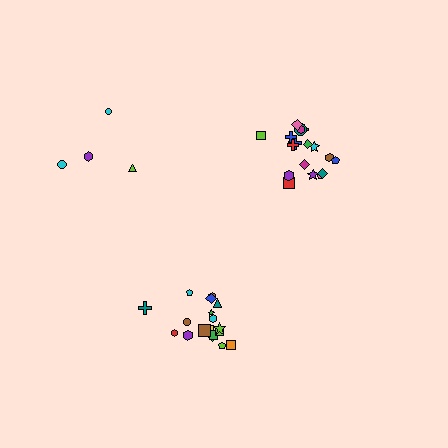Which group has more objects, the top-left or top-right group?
The top-right group.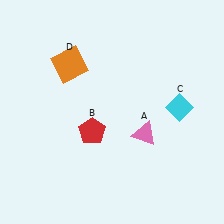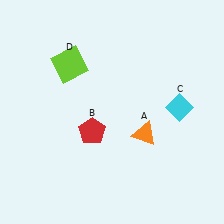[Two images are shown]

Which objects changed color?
A changed from pink to orange. D changed from orange to lime.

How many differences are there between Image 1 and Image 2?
There are 2 differences between the two images.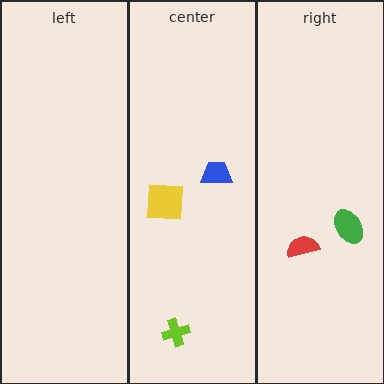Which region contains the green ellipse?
The right region.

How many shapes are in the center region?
3.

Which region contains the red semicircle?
The right region.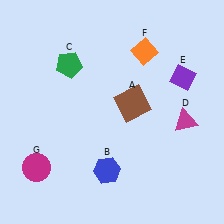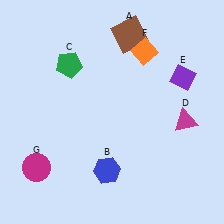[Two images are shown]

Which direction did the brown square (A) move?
The brown square (A) moved up.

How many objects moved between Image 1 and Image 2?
1 object moved between the two images.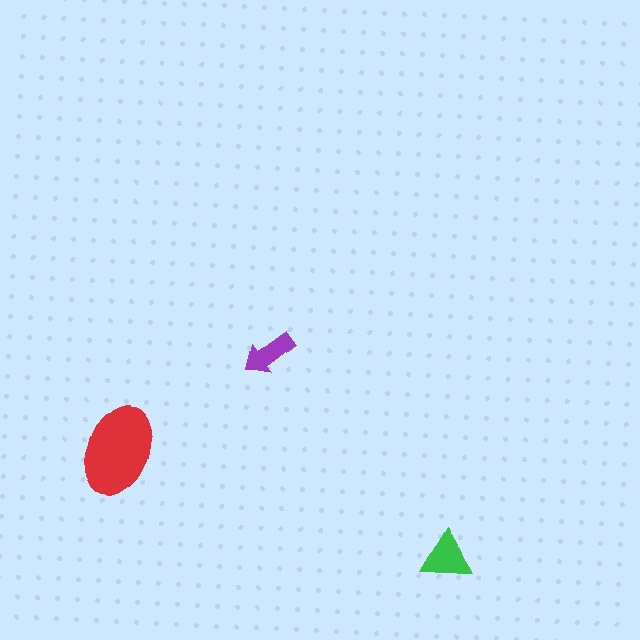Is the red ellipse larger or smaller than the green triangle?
Larger.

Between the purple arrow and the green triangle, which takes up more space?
The green triangle.